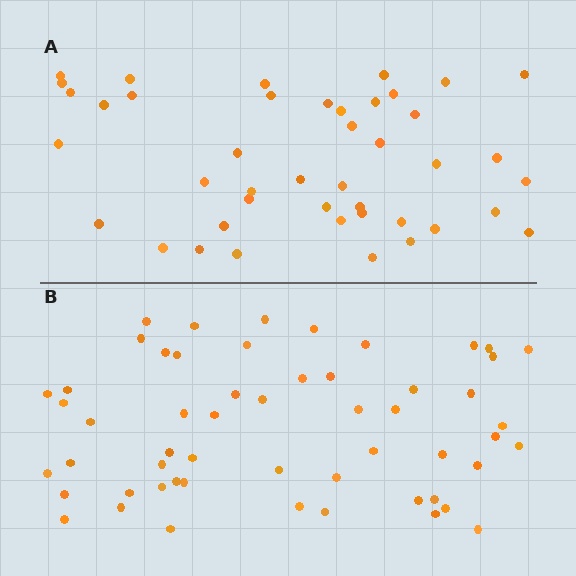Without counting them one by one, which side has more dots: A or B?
Region B (the bottom region) has more dots.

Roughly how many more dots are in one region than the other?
Region B has roughly 12 or so more dots than region A.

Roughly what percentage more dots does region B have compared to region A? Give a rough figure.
About 30% more.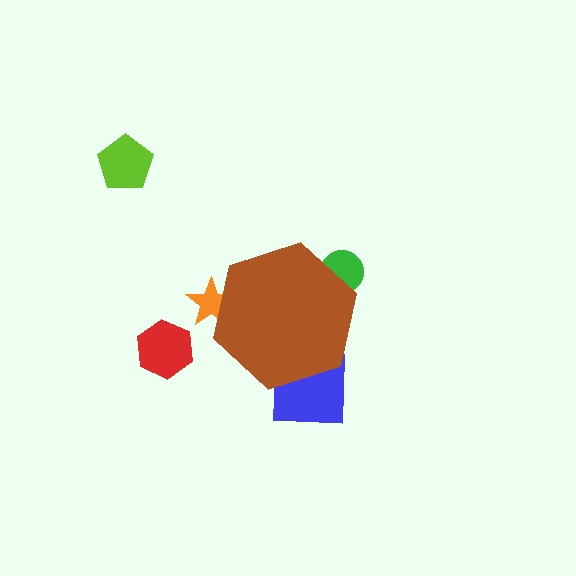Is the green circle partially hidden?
Yes, the green circle is partially hidden behind the brown hexagon.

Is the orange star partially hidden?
Yes, the orange star is partially hidden behind the brown hexagon.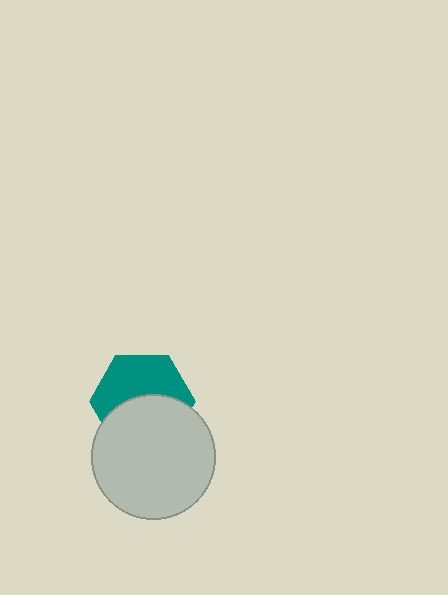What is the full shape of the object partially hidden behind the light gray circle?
The partially hidden object is a teal hexagon.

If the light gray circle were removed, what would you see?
You would see the complete teal hexagon.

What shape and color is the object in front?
The object in front is a light gray circle.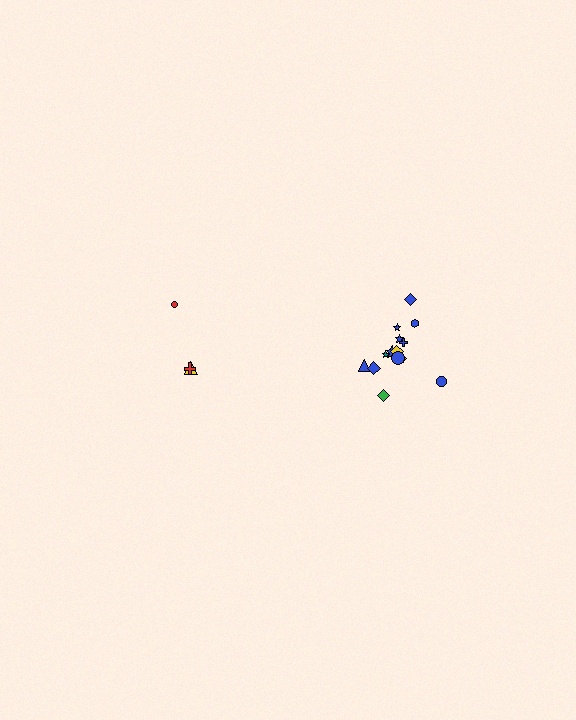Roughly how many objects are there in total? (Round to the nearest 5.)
Roughly 20 objects in total.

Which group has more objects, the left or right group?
The right group.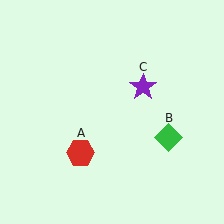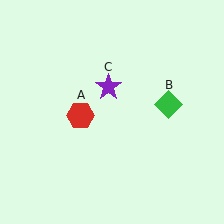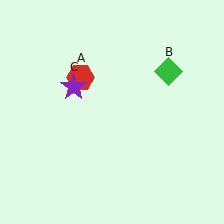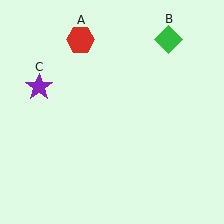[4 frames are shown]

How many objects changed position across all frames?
3 objects changed position: red hexagon (object A), green diamond (object B), purple star (object C).